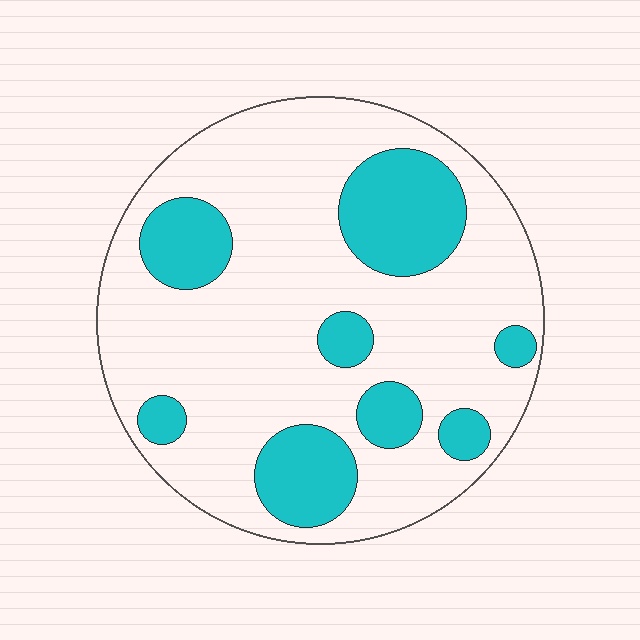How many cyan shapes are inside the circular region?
8.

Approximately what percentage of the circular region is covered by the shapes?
Approximately 25%.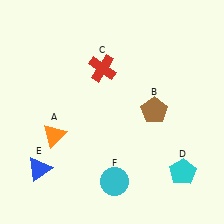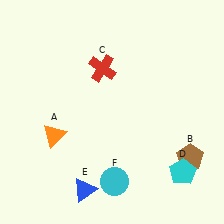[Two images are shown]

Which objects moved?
The objects that moved are: the brown pentagon (B), the blue triangle (E).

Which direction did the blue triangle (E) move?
The blue triangle (E) moved right.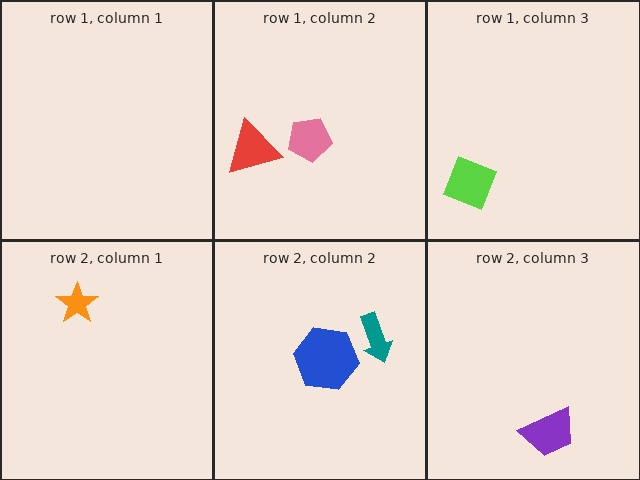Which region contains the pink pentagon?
The row 1, column 2 region.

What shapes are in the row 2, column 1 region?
The orange star.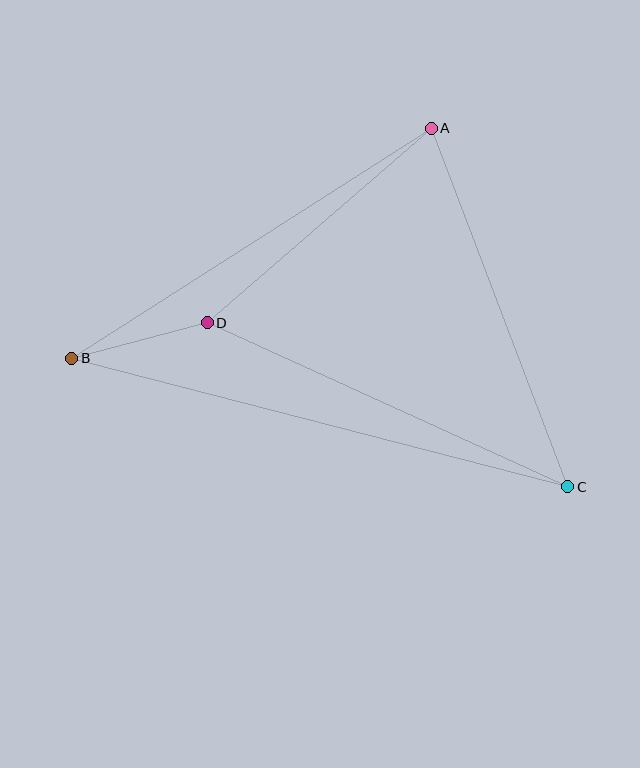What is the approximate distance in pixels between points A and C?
The distance between A and C is approximately 384 pixels.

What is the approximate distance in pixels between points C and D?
The distance between C and D is approximately 396 pixels.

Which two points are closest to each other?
Points B and D are closest to each other.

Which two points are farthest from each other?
Points B and C are farthest from each other.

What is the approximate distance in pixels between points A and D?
The distance between A and D is approximately 297 pixels.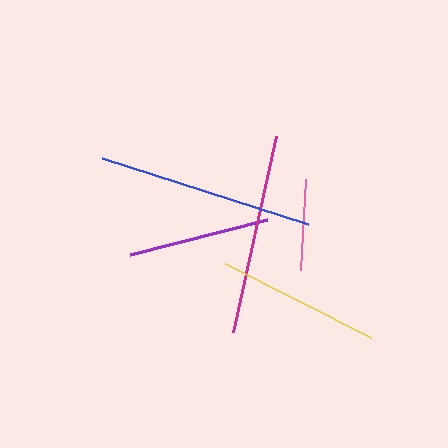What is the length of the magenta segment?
The magenta segment is approximately 201 pixels long.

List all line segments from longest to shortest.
From longest to shortest: blue, magenta, yellow, purple, pink.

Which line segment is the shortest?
The pink line is the shortest at approximately 91 pixels.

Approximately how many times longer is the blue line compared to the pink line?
The blue line is approximately 2.4 times the length of the pink line.